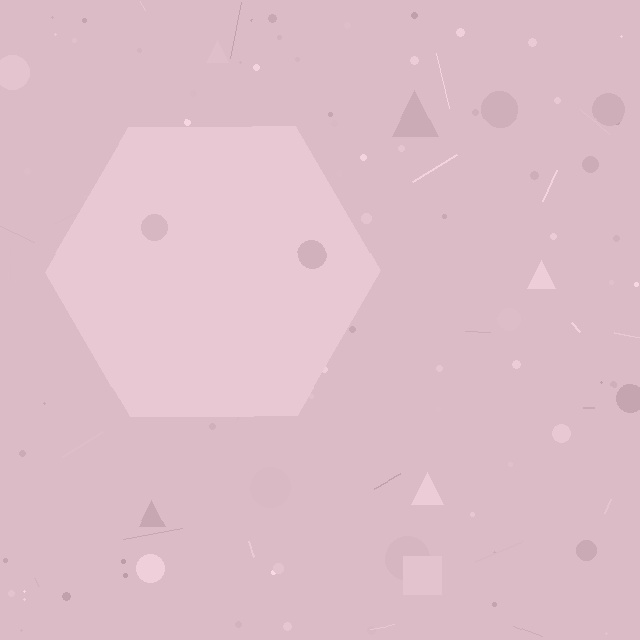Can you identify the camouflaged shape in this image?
The camouflaged shape is a hexagon.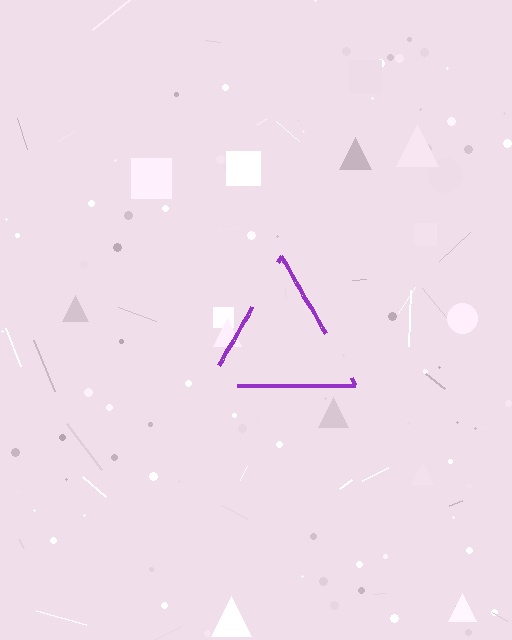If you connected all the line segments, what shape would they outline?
They would outline a triangle.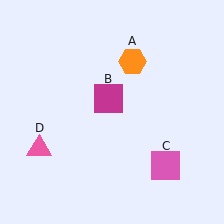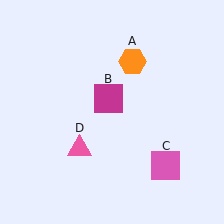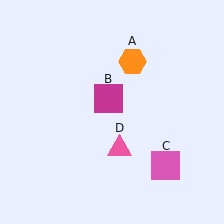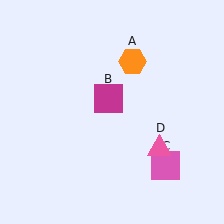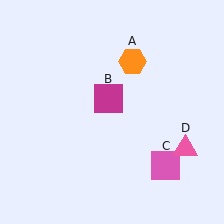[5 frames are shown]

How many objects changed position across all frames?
1 object changed position: pink triangle (object D).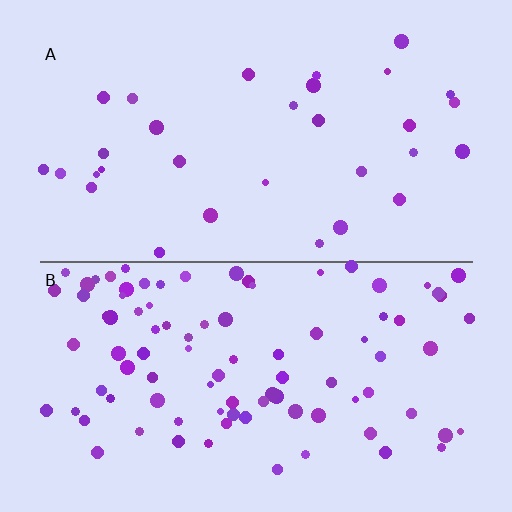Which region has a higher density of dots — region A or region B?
B (the bottom).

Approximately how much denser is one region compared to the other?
Approximately 3.0× — region B over region A.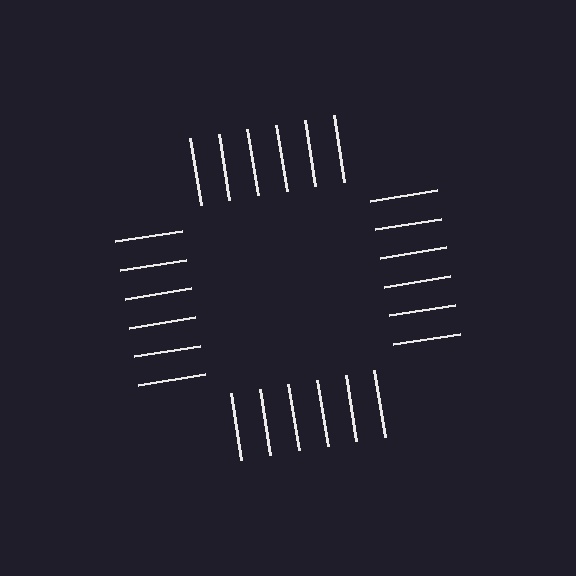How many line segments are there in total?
24 — 6 along each of the 4 edges.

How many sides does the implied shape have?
4 sides — the line-ends trace a square.